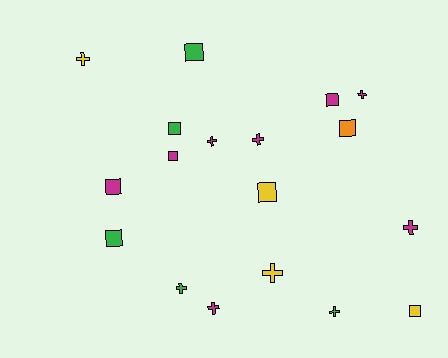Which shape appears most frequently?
Square, with 9 objects.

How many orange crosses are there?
There are no orange crosses.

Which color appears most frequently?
Magenta, with 8 objects.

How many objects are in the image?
There are 18 objects.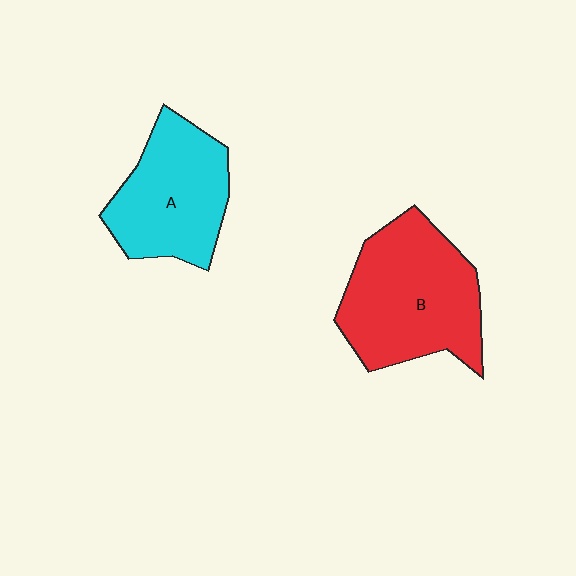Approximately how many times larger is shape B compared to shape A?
Approximately 1.3 times.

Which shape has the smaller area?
Shape A (cyan).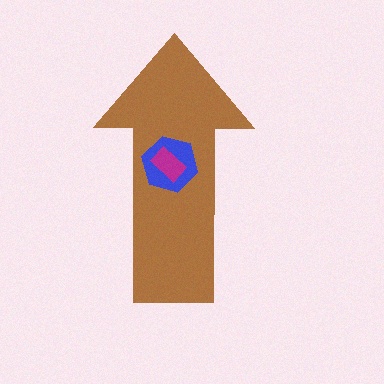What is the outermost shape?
The brown arrow.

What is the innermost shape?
The magenta rectangle.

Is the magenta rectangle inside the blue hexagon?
Yes.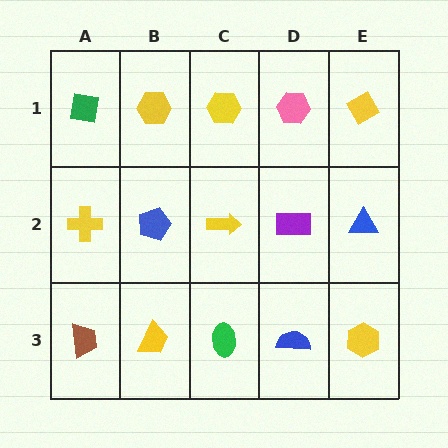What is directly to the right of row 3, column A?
A yellow trapezoid.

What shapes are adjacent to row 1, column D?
A purple rectangle (row 2, column D), a yellow hexagon (row 1, column C), a yellow diamond (row 1, column E).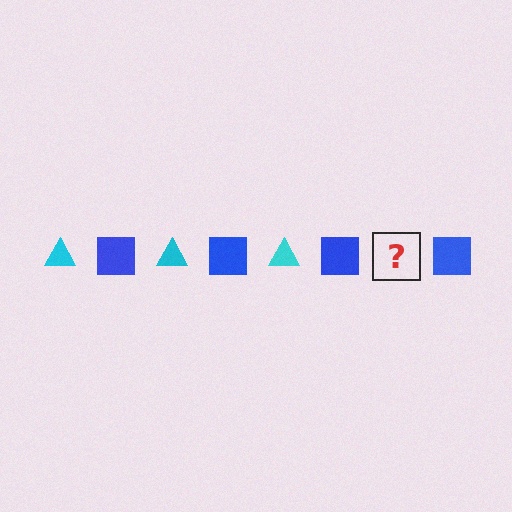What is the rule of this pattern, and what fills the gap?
The rule is that the pattern alternates between cyan triangle and blue square. The gap should be filled with a cyan triangle.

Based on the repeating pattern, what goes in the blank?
The blank should be a cyan triangle.